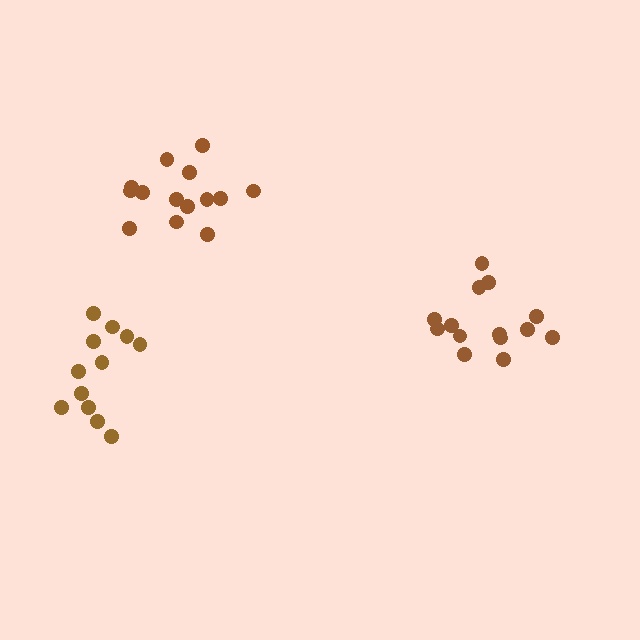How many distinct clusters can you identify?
There are 3 distinct clusters.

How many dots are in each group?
Group 1: 14 dots, Group 2: 14 dots, Group 3: 12 dots (40 total).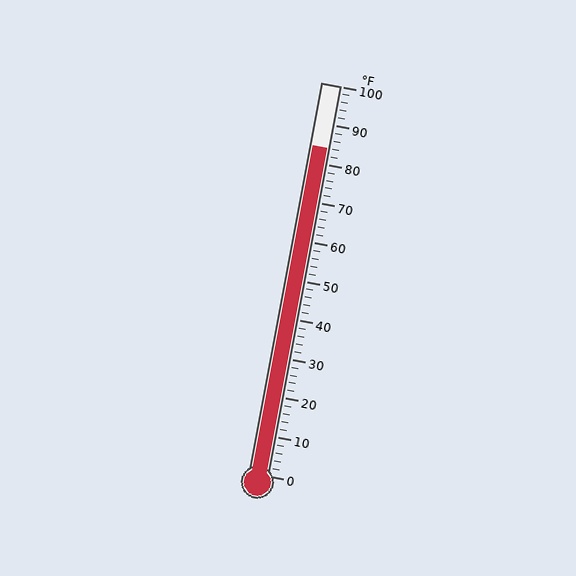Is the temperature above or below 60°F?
The temperature is above 60°F.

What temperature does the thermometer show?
The thermometer shows approximately 84°F.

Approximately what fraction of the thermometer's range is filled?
The thermometer is filled to approximately 85% of its range.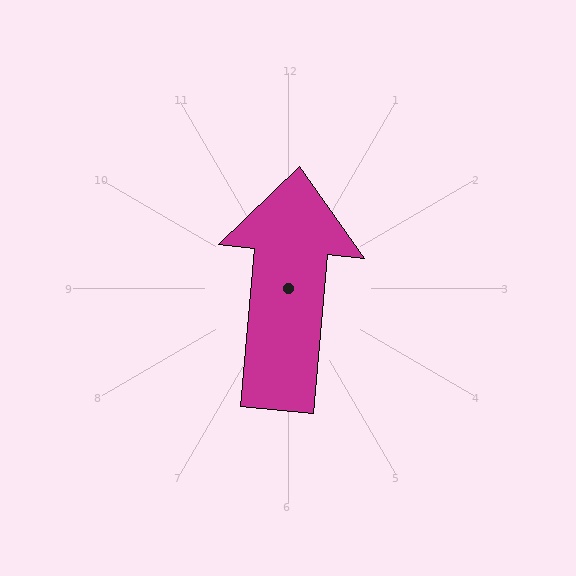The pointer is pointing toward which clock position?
Roughly 12 o'clock.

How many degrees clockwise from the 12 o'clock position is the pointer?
Approximately 5 degrees.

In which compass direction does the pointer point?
North.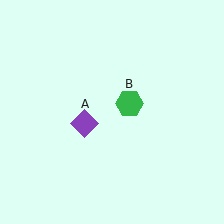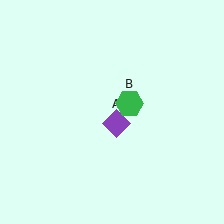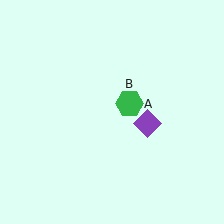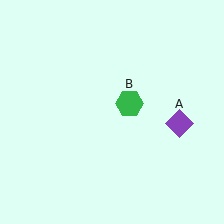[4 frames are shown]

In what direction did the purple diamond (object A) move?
The purple diamond (object A) moved right.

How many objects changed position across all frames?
1 object changed position: purple diamond (object A).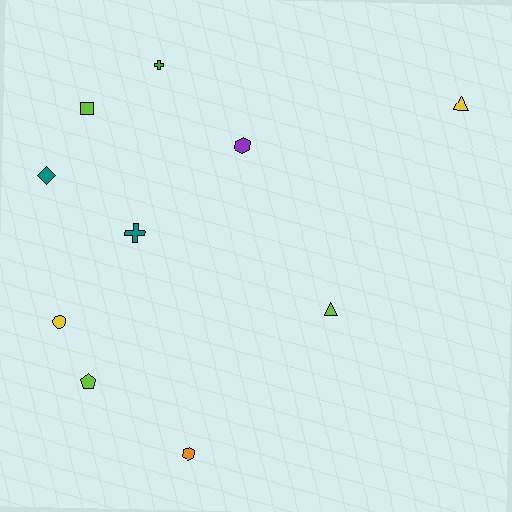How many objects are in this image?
There are 10 objects.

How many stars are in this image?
There are no stars.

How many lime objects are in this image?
There are 3 lime objects.